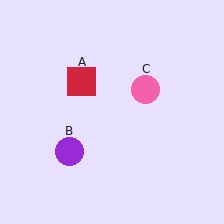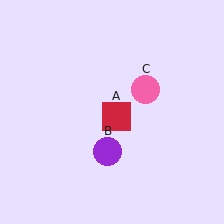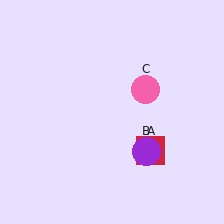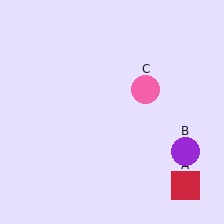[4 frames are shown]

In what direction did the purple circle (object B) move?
The purple circle (object B) moved right.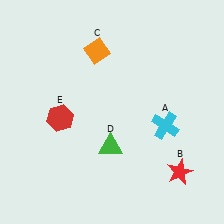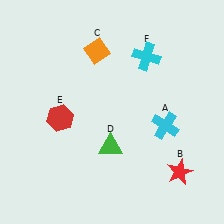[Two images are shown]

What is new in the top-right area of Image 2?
A cyan cross (F) was added in the top-right area of Image 2.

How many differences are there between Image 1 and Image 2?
There is 1 difference between the two images.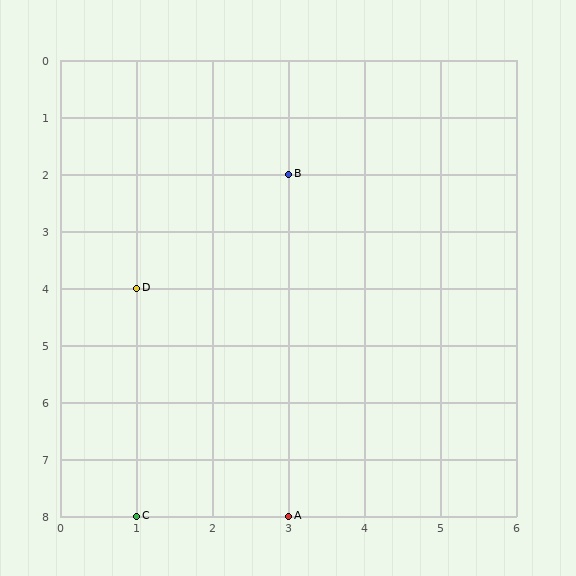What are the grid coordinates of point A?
Point A is at grid coordinates (3, 8).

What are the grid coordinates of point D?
Point D is at grid coordinates (1, 4).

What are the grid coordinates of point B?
Point B is at grid coordinates (3, 2).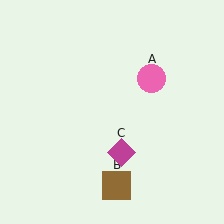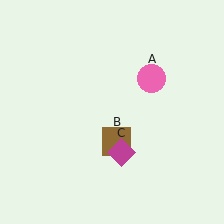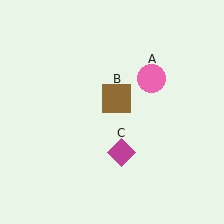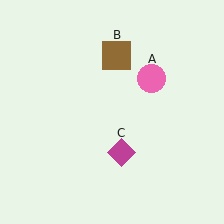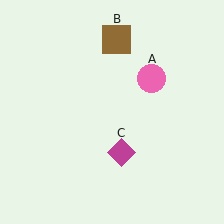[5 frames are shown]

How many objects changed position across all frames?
1 object changed position: brown square (object B).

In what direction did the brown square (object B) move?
The brown square (object B) moved up.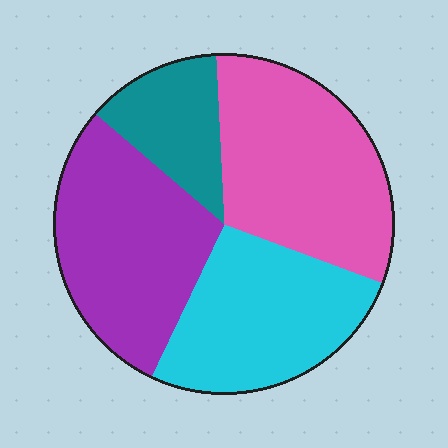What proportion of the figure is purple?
Purple covers roughly 30% of the figure.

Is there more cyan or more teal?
Cyan.